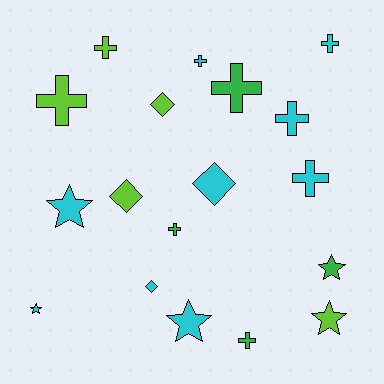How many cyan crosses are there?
There are 4 cyan crosses.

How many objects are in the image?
There are 18 objects.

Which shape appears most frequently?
Cross, with 9 objects.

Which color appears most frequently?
Cyan, with 9 objects.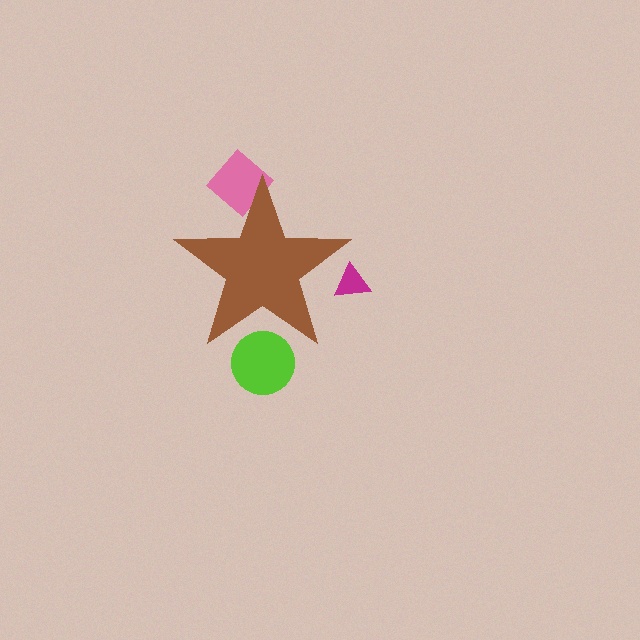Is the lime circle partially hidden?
Yes, the lime circle is partially hidden behind the brown star.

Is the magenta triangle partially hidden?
Yes, the magenta triangle is partially hidden behind the brown star.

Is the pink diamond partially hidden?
Yes, the pink diamond is partially hidden behind the brown star.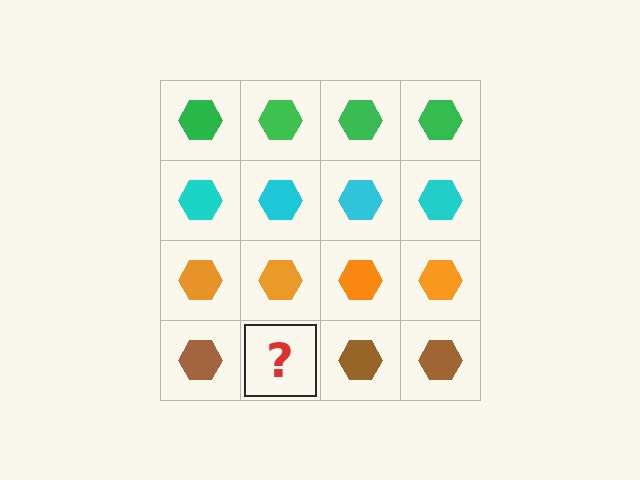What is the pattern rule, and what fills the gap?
The rule is that each row has a consistent color. The gap should be filled with a brown hexagon.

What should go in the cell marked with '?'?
The missing cell should contain a brown hexagon.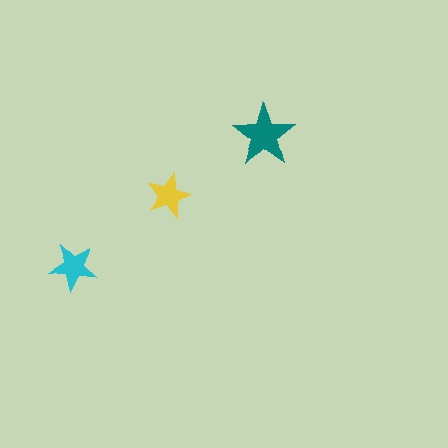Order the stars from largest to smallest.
the teal one, the cyan one, the yellow one.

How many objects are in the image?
There are 3 objects in the image.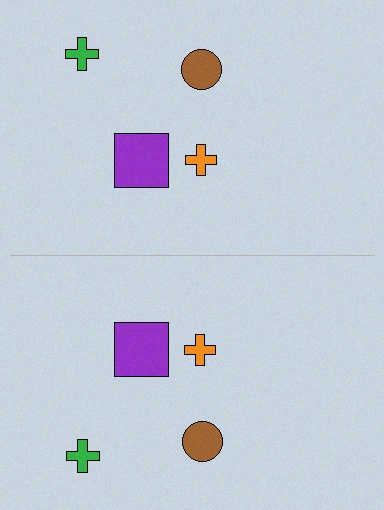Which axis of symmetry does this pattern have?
The pattern has a horizontal axis of symmetry running through the center of the image.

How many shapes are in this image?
There are 8 shapes in this image.